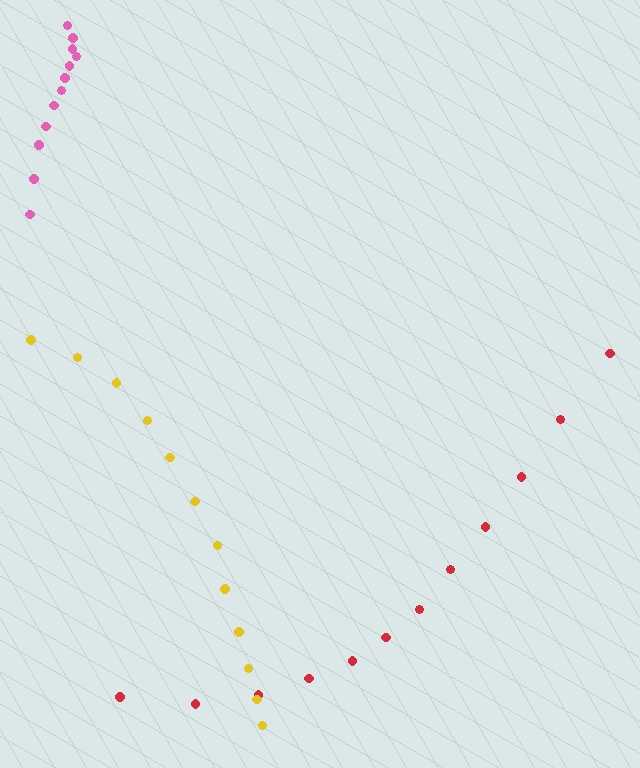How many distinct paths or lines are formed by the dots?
There are 3 distinct paths.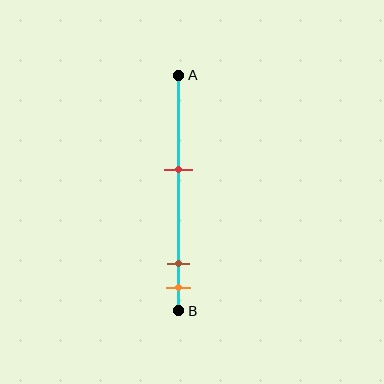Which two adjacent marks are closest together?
The brown and orange marks are the closest adjacent pair.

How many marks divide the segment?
There are 3 marks dividing the segment.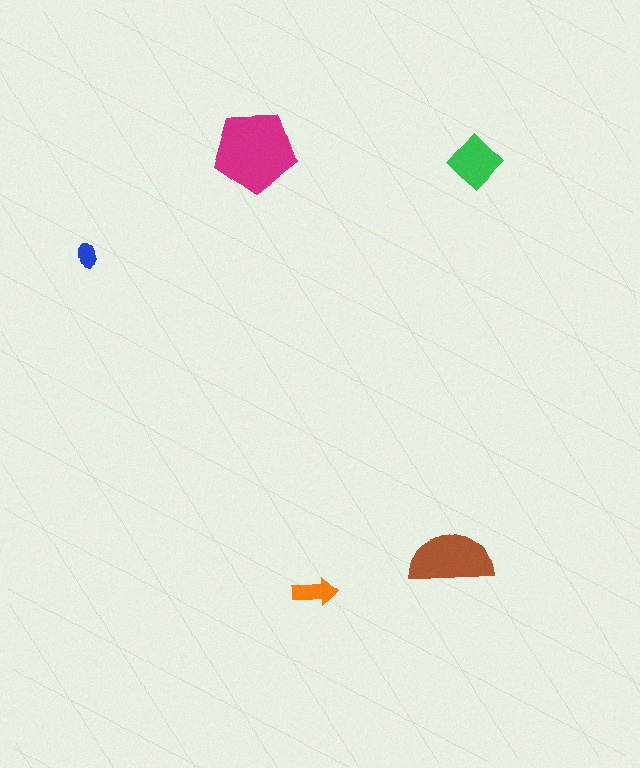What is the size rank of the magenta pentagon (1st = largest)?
1st.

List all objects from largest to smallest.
The magenta pentagon, the brown semicircle, the green diamond, the orange arrow, the blue ellipse.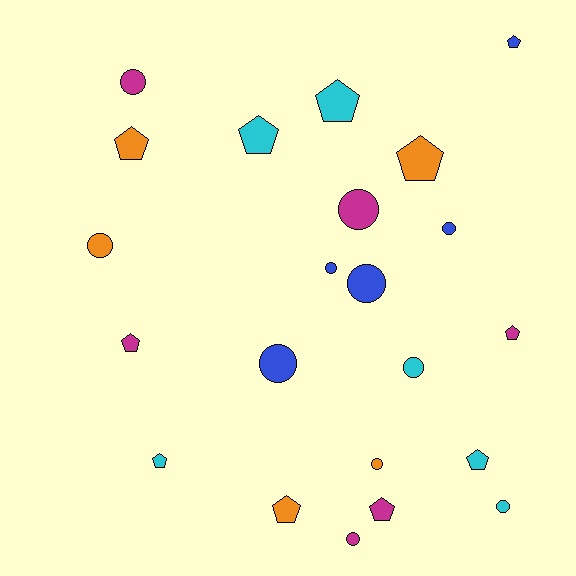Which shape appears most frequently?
Pentagon, with 11 objects.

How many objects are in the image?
There are 22 objects.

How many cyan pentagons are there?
There are 4 cyan pentagons.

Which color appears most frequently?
Cyan, with 6 objects.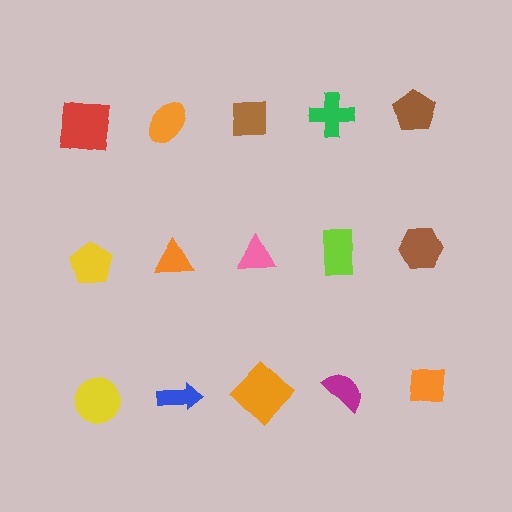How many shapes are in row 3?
5 shapes.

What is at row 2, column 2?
An orange triangle.